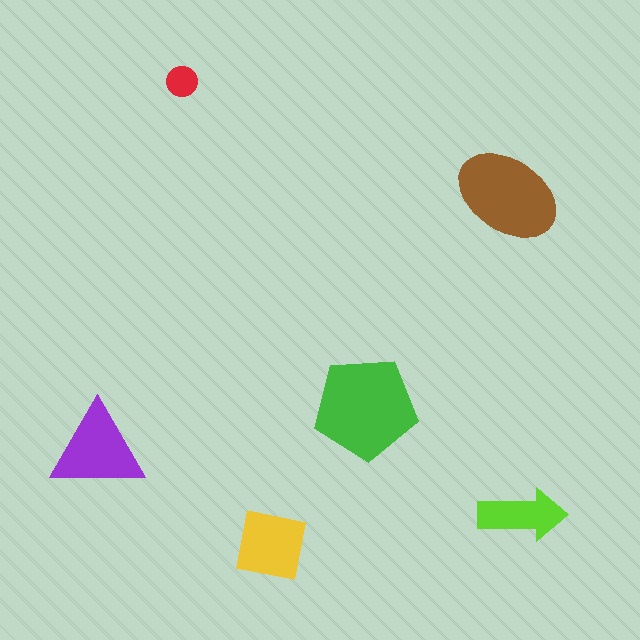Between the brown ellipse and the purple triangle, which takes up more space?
The brown ellipse.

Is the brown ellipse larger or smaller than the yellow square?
Larger.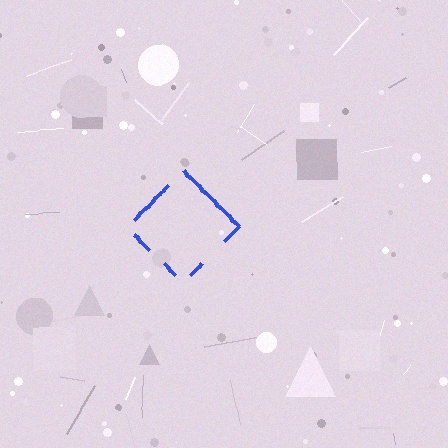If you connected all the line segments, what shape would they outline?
They would outline a diamond.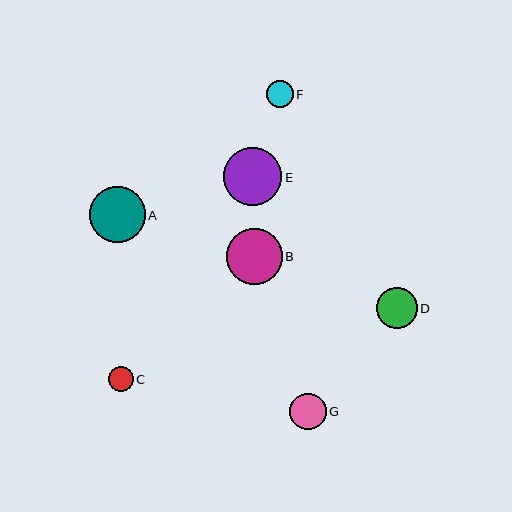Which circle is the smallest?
Circle C is the smallest with a size of approximately 25 pixels.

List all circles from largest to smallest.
From largest to smallest: E, A, B, D, G, F, C.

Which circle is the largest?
Circle E is the largest with a size of approximately 58 pixels.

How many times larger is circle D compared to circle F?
Circle D is approximately 1.5 times the size of circle F.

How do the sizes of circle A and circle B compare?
Circle A and circle B are approximately the same size.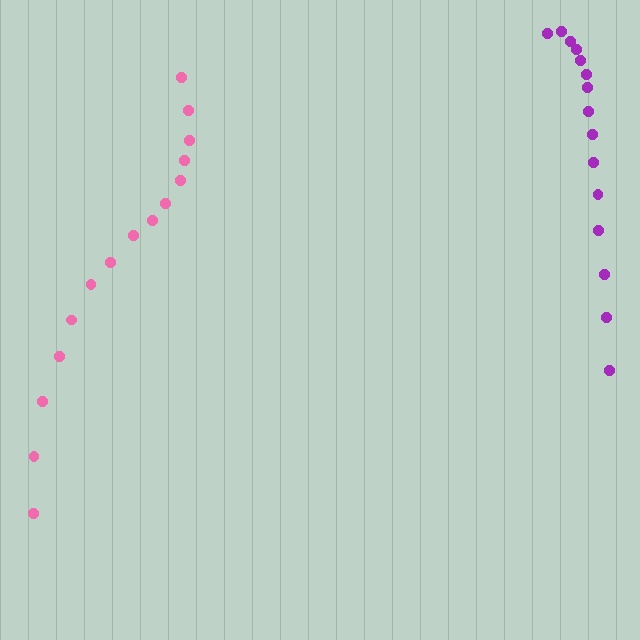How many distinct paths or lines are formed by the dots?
There are 2 distinct paths.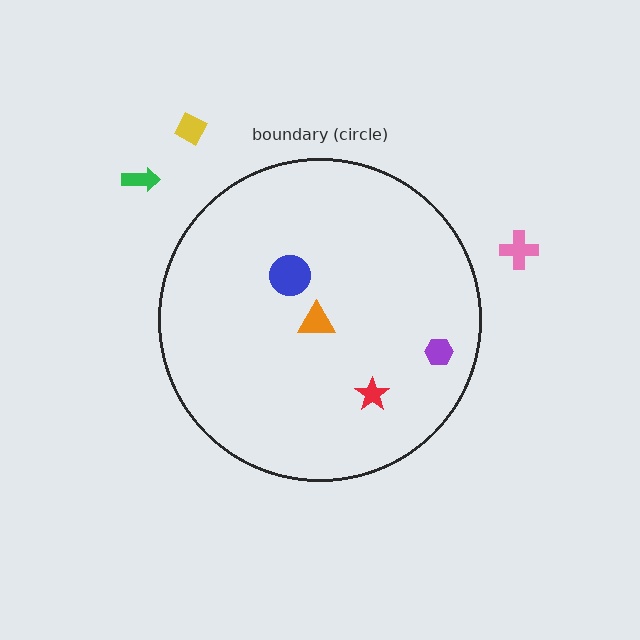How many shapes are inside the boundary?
4 inside, 3 outside.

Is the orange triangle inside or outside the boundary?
Inside.